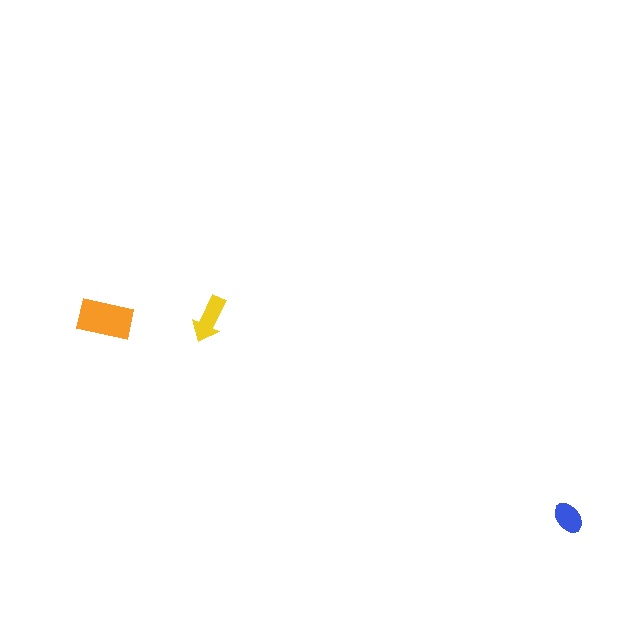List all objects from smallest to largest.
The blue ellipse, the yellow arrow, the orange rectangle.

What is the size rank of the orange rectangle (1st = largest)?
1st.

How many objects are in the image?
There are 3 objects in the image.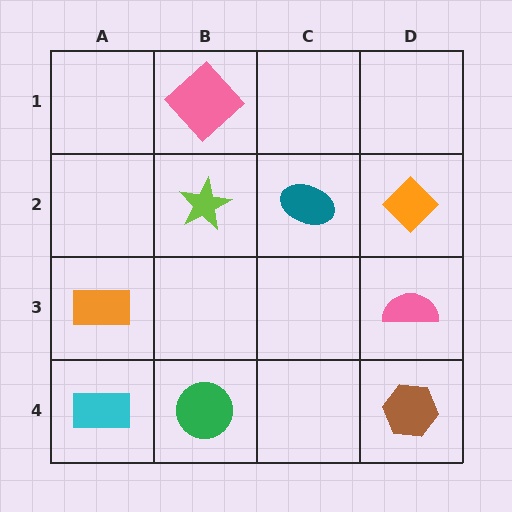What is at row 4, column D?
A brown hexagon.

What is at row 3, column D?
A pink semicircle.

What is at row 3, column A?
An orange rectangle.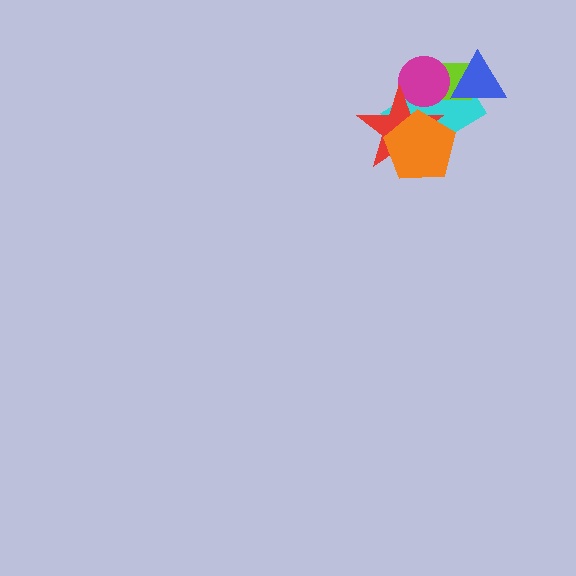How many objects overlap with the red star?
4 objects overlap with the red star.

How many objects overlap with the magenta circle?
3 objects overlap with the magenta circle.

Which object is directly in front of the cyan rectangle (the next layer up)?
The lime rectangle is directly in front of the cyan rectangle.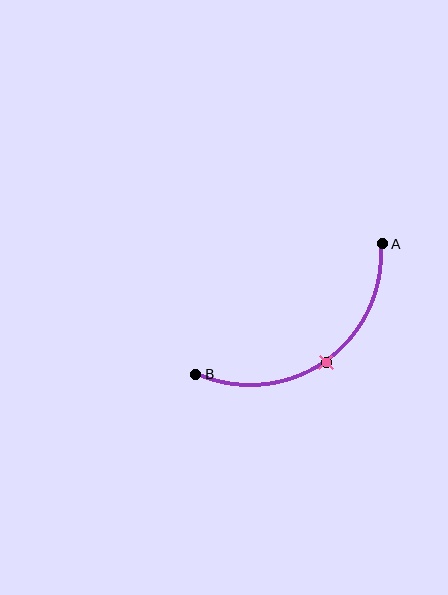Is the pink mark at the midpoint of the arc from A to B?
Yes. The pink mark lies on the arc at equal arc-length from both A and B — it is the arc midpoint.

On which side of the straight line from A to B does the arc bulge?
The arc bulges below and to the right of the straight line connecting A and B.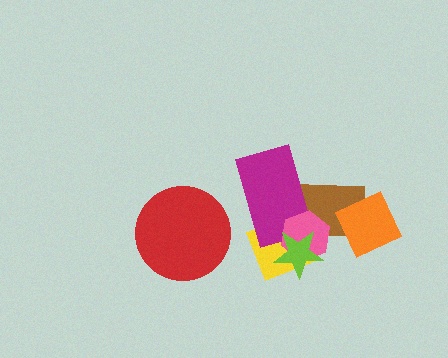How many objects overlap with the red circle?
0 objects overlap with the red circle.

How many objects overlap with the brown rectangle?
5 objects overlap with the brown rectangle.